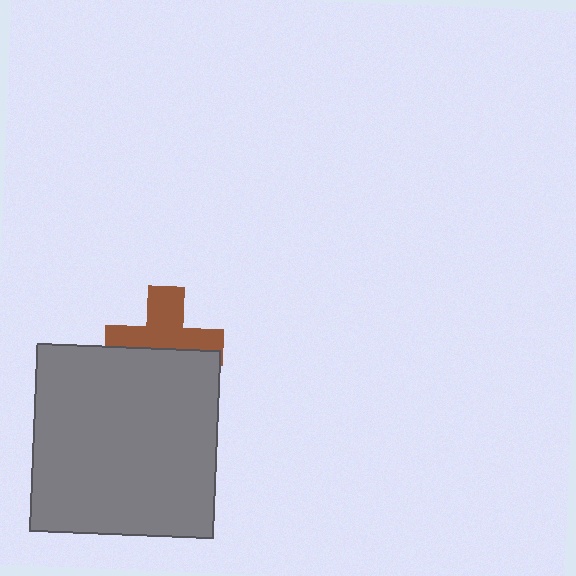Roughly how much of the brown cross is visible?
About half of it is visible (roughly 55%).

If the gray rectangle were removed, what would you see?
You would see the complete brown cross.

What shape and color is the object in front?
The object in front is a gray rectangle.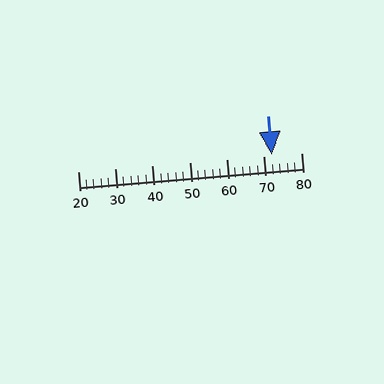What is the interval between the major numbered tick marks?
The major tick marks are spaced 10 units apart.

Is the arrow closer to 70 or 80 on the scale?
The arrow is closer to 70.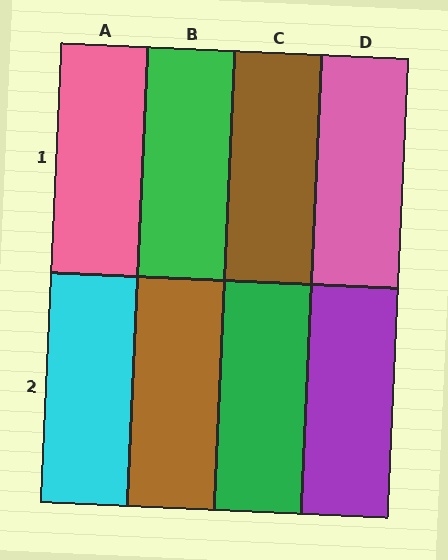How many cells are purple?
1 cell is purple.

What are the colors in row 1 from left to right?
Pink, green, brown, pink.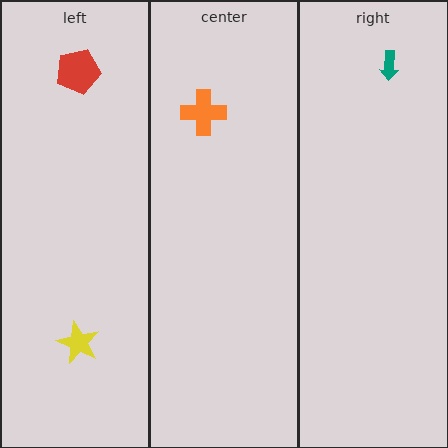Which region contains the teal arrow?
The right region.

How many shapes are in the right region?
1.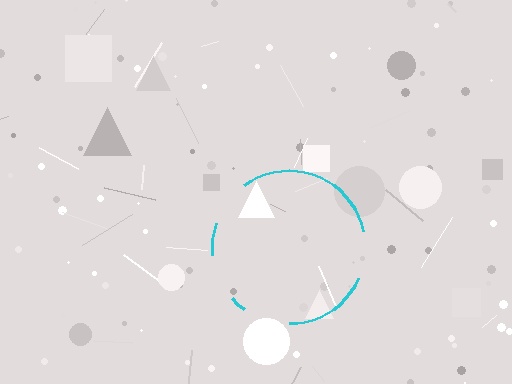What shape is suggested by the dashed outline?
The dashed outline suggests a circle.